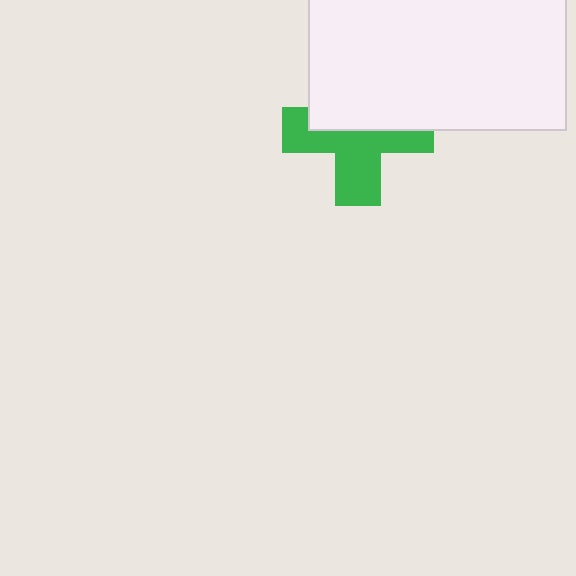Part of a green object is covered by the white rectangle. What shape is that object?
It is a cross.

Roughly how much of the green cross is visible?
About half of it is visible (roughly 54%).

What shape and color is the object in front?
The object in front is a white rectangle.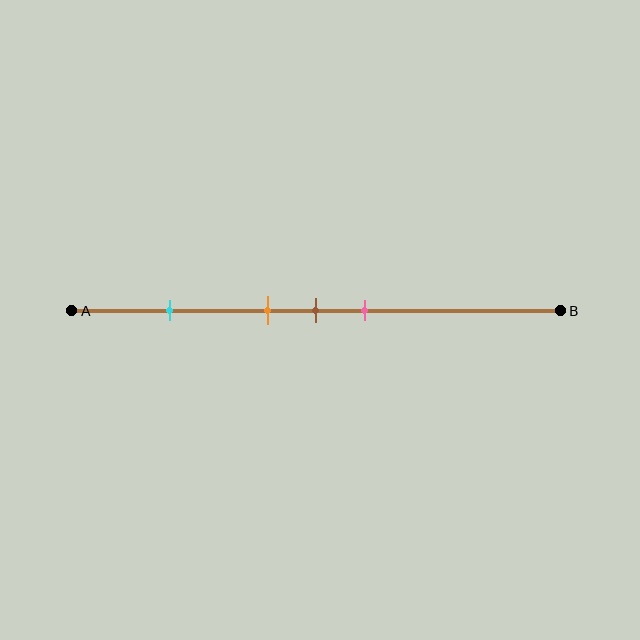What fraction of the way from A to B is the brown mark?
The brown mark is approximately 50% (0.5) of the way from A to B.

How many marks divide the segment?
There are 4 marks dividing the segment.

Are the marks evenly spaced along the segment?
No, the marks are not evenly spaced.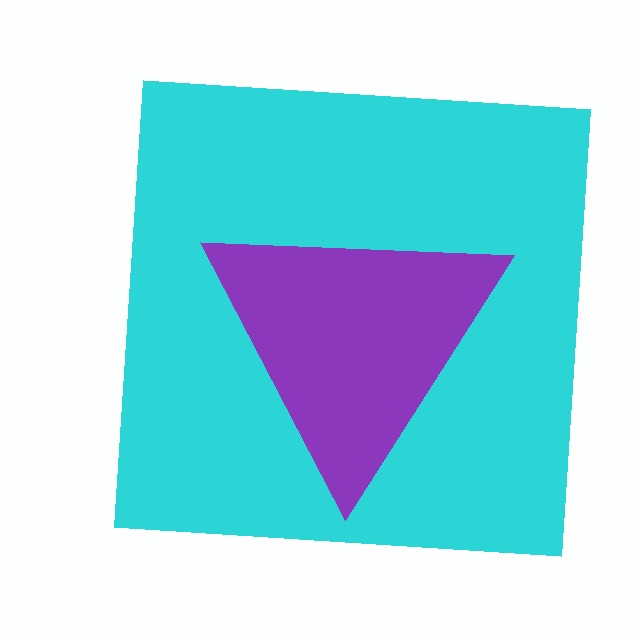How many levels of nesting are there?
2.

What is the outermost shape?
The cyan square.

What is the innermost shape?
The purple triangle.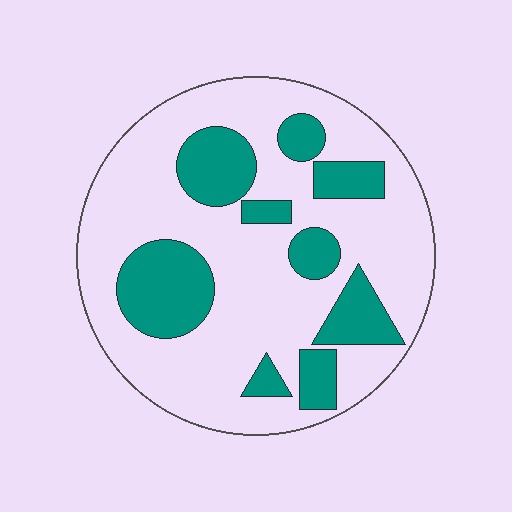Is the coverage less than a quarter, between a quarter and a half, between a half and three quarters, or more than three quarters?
Between a quarter and a half.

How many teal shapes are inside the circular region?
9.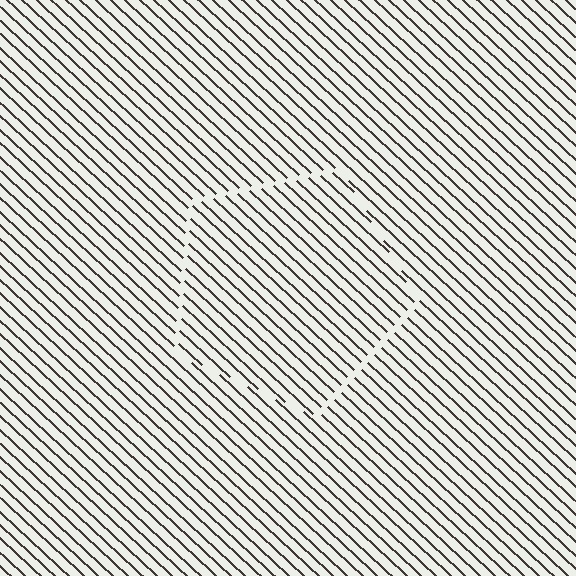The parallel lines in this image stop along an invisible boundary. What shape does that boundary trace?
An illusory pentagon. The interior of the shape contains the same grating, shifted by half a period — the contour is defined by the phase discontinuity where line-ends from the inner and outer gratings abut.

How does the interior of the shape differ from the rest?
The interior of the shape contains the same grating, shifted by half a period — the contour is defined by the phase discontinuity where line-ends from the inner and outer gratings abut.